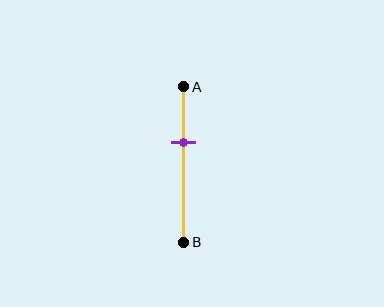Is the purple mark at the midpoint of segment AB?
No, the mark is at about 35% from A, not at the 50% midpoint.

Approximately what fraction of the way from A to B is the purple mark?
The purple mark is approximately 35% of the way from A to B.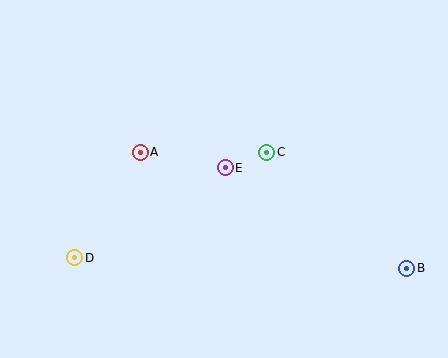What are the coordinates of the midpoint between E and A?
The midpoint between E and A is at (183, 160).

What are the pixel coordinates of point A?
Point A is at (140, 152).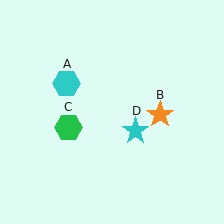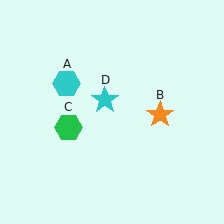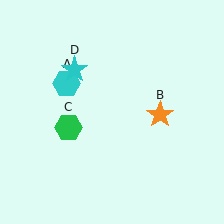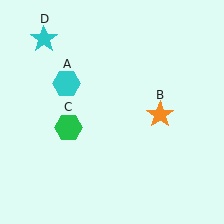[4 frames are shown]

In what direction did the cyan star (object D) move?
The cyan star (object D) moved up and to the left.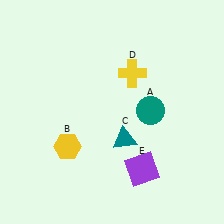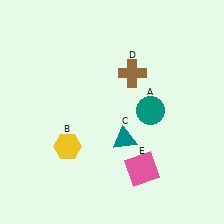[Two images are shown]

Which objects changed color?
D changed from yellow to brown. E changed from purple to pink.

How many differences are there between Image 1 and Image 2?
There are 2 differences between the two images.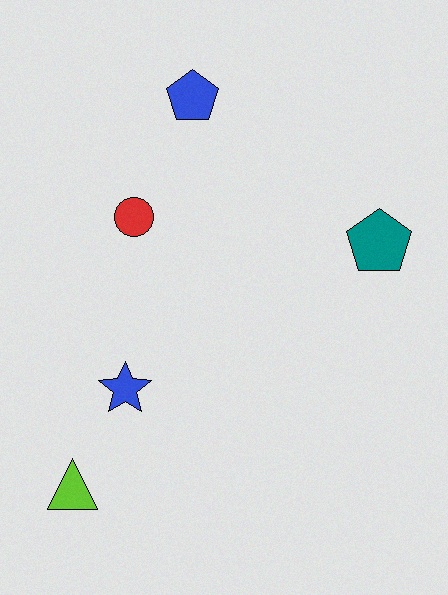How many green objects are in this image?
There are no green objects.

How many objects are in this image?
There are 5 objects.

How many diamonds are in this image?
There are no diamonds.